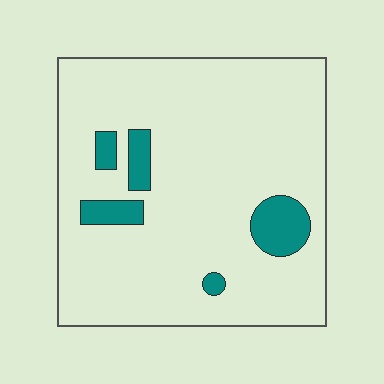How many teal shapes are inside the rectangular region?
5.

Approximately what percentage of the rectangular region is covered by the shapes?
Approximately 10%.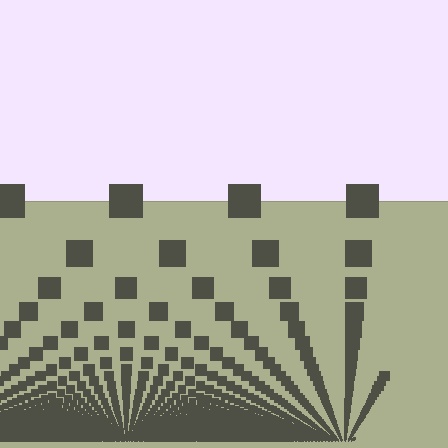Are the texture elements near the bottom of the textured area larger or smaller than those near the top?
Smaller. The gradient is inverted — elements near the bottom are smaller and denser.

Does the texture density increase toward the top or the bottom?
Density increases toward the bottom.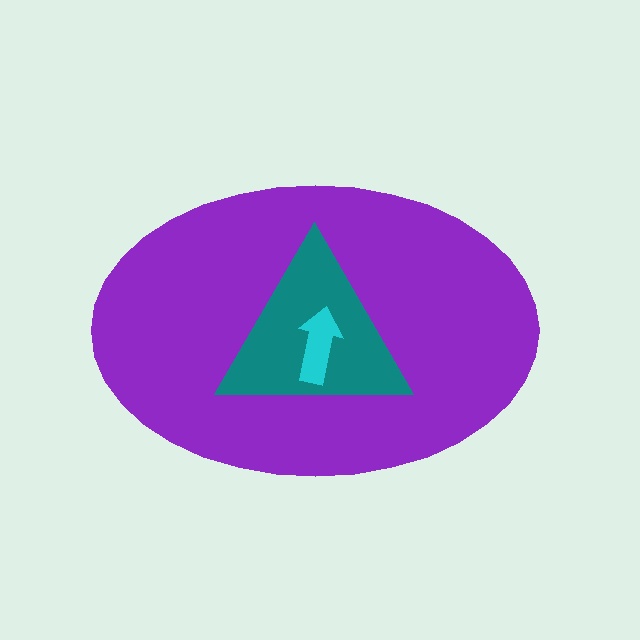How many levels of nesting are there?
3.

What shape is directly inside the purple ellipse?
The teal triangle.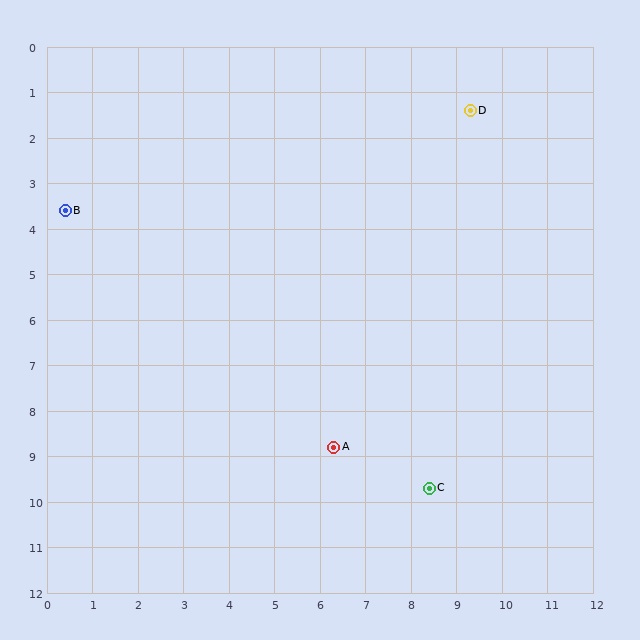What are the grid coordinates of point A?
Point A is at approximately (6.3, 8.8).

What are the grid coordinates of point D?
Point D is at approximately (9.3, 1.4).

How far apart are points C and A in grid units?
Points C and A are about 2.3 grid units apart.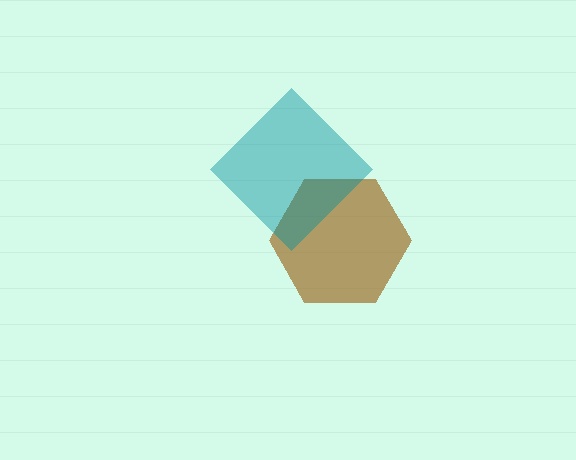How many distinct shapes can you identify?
There are 2 distinct shapes: a brown hexagon, a teal diamond.